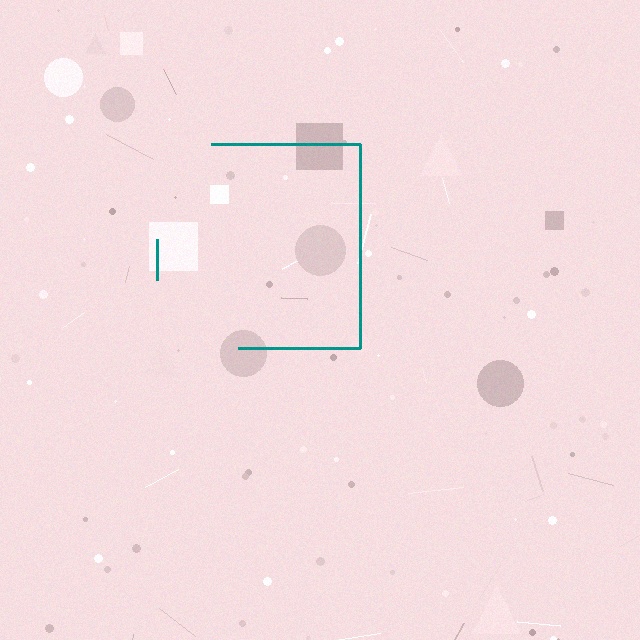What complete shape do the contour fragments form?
The contour fragments form a square.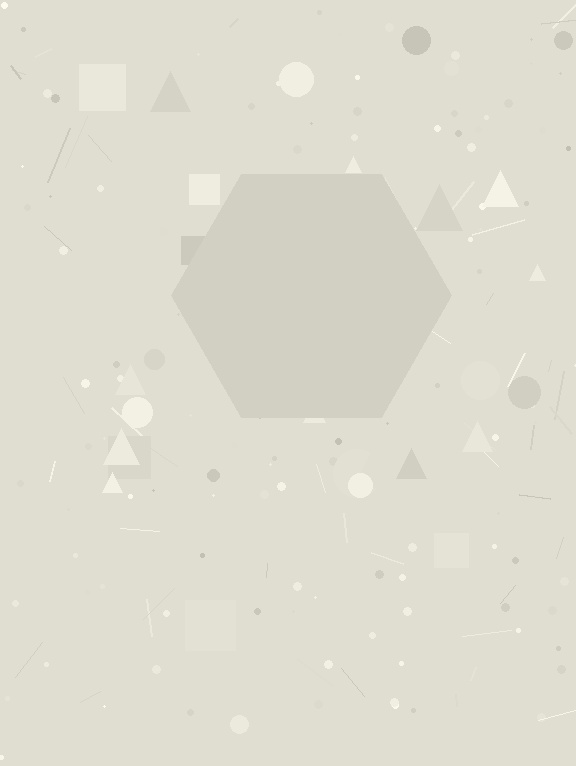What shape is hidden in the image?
A hexagon is hidden in the image.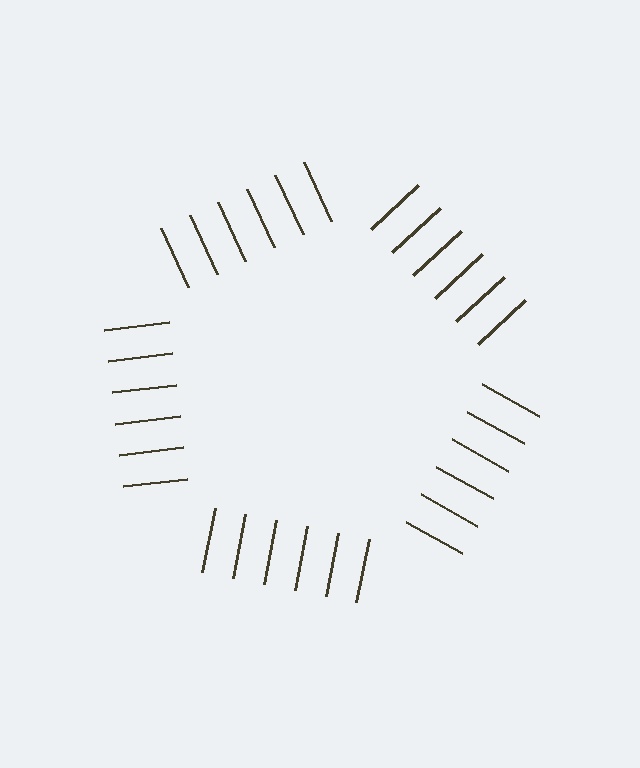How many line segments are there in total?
30 — 6 along each of the 5 edges.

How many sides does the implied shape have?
5 sides — the line-ends trace a pentagon.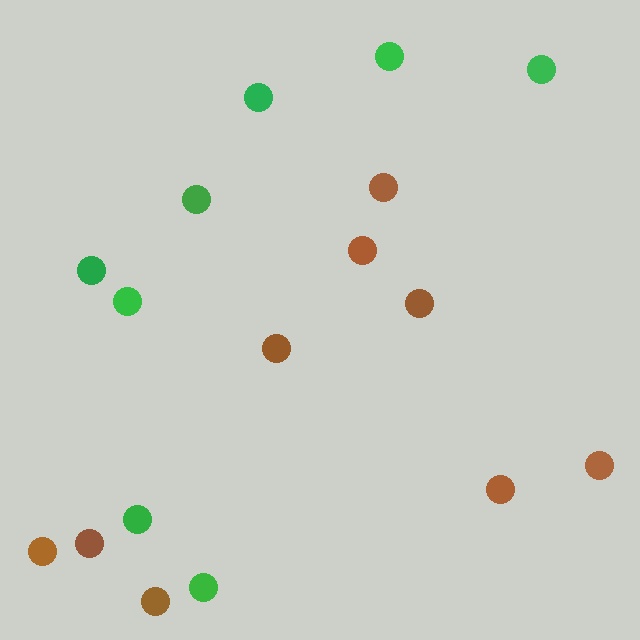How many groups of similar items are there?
There are 2 groups: one group of brown circles (9) and one group of green circles (8).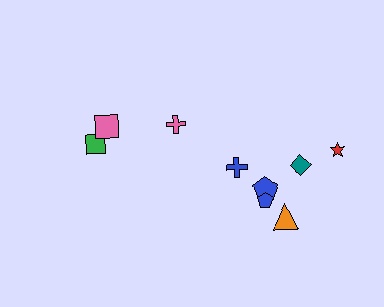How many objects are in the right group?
There are 6 objects.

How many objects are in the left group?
There are 3 objects.